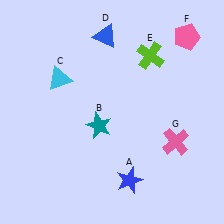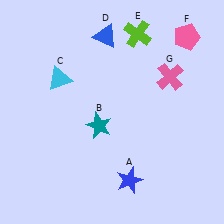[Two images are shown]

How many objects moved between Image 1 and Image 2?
2 objects moved between the two images.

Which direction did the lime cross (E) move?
The lime cross (E) moved up.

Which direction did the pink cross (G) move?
The pink cross (G) moved up.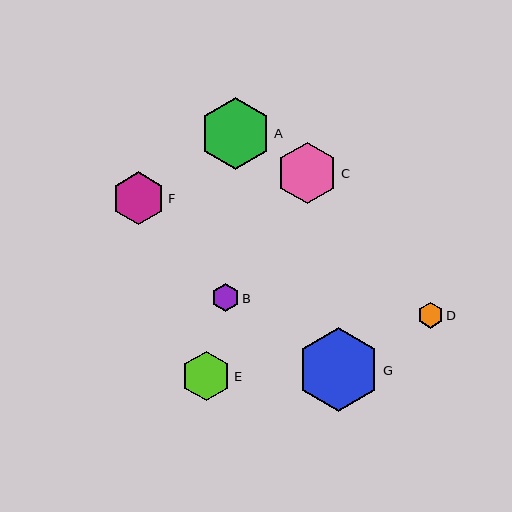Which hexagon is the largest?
Hexagon G is the largest with a size of approximately 83 pixels.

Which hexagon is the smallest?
Hexagon D is the smallest with a size of approximately 26 pixels.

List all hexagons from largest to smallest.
From largest to smallest: G, A, C, F, E, B, D.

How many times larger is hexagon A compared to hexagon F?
Hexagon A is approximately 1.4 times the size of hexagon F.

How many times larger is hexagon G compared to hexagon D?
Hexagon G is approximately 3.2 times the size of hexagon D.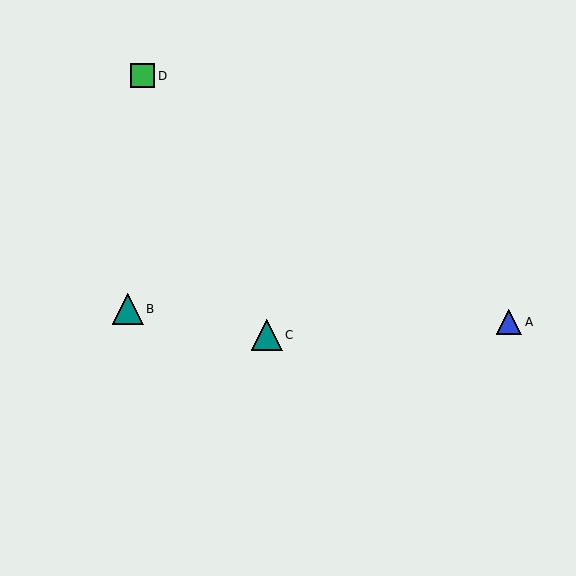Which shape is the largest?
The teal triangle (labeled C) is the largest.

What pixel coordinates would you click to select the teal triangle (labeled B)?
Click at (128, 309) to select the teal triangle B.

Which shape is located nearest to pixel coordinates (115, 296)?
The teal triangle (labeled B) at (128, 309) is nearest to that location.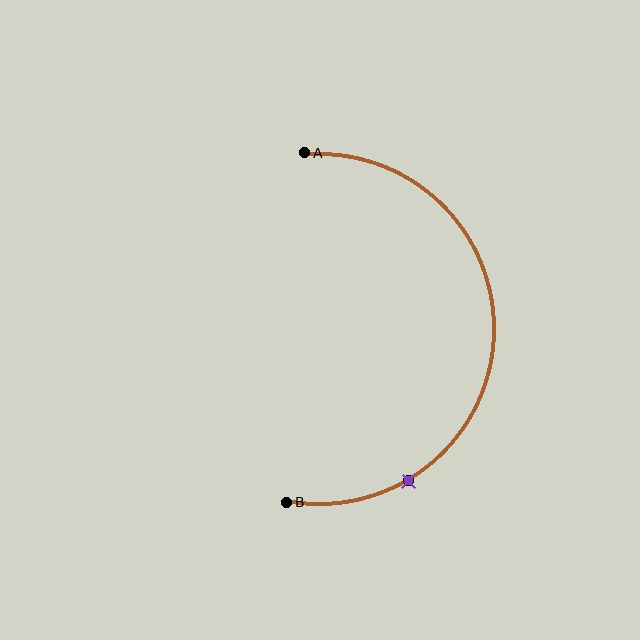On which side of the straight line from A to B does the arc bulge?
The arc bulges to the right of the straight line connecting A and B.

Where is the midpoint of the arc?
The arc midpoint is the point on the curve farthest from the straight line joining A and B. It sits to the right of that line.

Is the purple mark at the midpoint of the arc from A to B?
No. The purple mark lies on the arc but is closer to endpoint B. The arc midpoint would be at the point on the curve equidistant along the arc from both A and B.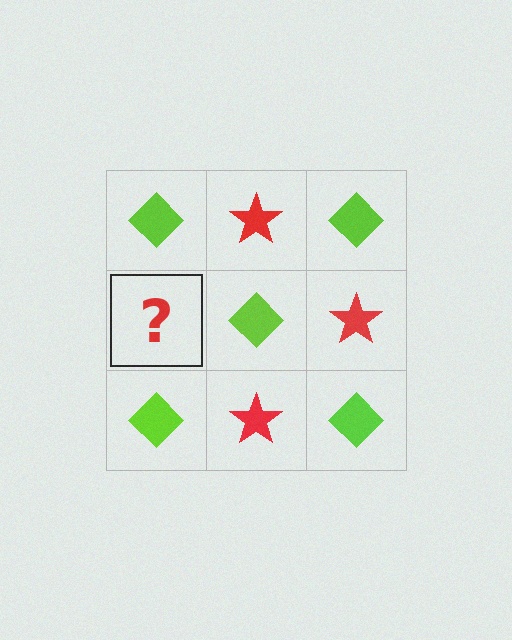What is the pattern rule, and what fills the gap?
The rule is that it alternates lime diamond and red star in a checkerboard pattern. The gap should be filled with a red star.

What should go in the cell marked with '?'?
The missing cell should contain a red star.